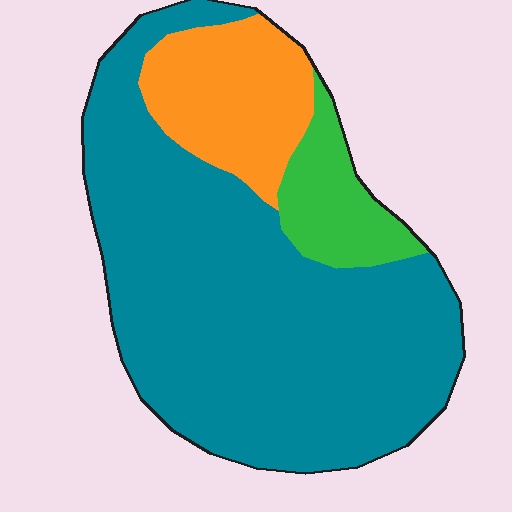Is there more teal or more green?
Teal.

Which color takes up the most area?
Teal, at roughly 70%.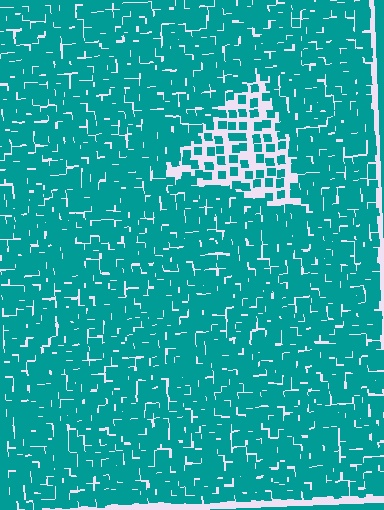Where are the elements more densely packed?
The elements are more densely packed outside the triangle boundary.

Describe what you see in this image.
The image contains small teal elements arranged at two different densities. A triangle-shaped region is visible where the elements are less densely packed than the surrounding area.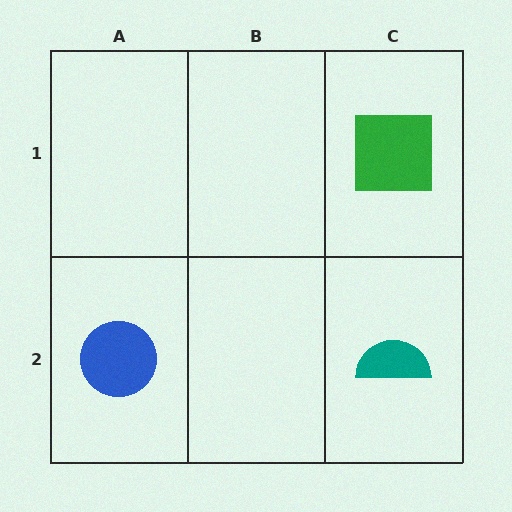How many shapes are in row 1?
1 shape.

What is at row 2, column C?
A teal semicircle.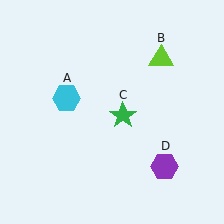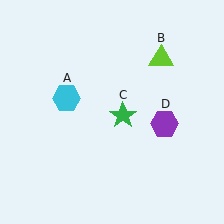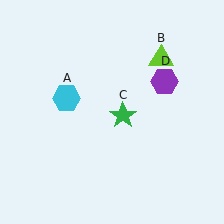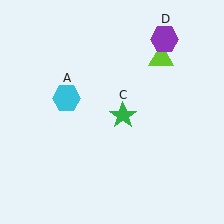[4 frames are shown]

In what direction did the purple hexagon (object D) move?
The purple hexagon (object D) moved up.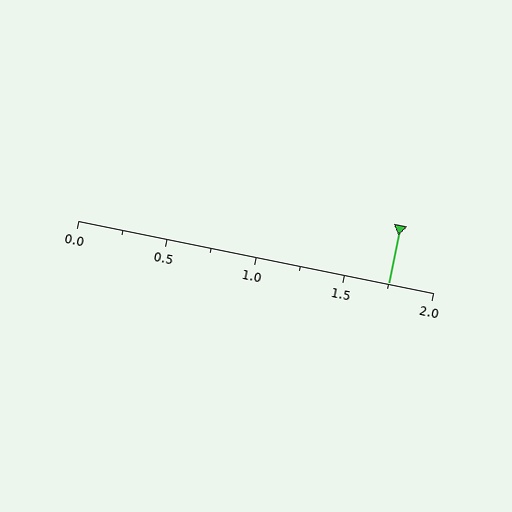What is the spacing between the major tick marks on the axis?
The major ticks are spaced 0.5 apart.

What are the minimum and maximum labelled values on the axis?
The axis runs from 0.0 to 2.0.